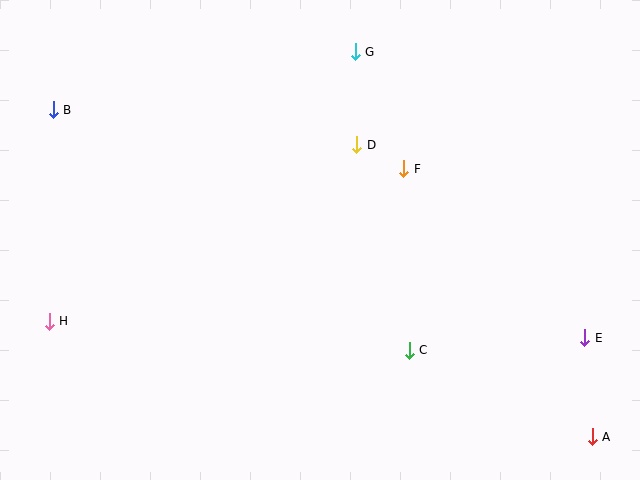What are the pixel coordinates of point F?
Point F is at (404, 169).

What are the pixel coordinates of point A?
Point A is at (592, 437).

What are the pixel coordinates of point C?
Point C is at (409, 350).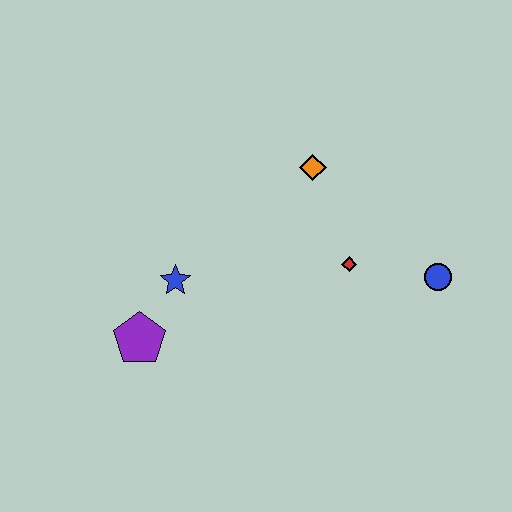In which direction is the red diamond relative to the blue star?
The red diamond is to the right of the blue star.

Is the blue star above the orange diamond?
No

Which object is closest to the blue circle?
The red diamond is closest to the blue circle.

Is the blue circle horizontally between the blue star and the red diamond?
No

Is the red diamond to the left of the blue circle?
Yes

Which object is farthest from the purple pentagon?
The blue circle is farthest from the purple pentagon.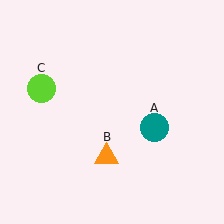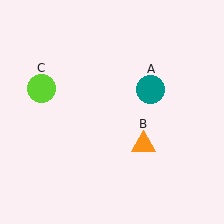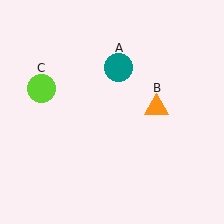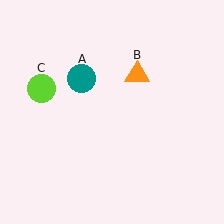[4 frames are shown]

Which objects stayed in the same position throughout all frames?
Lime circle (object C) remained stationary.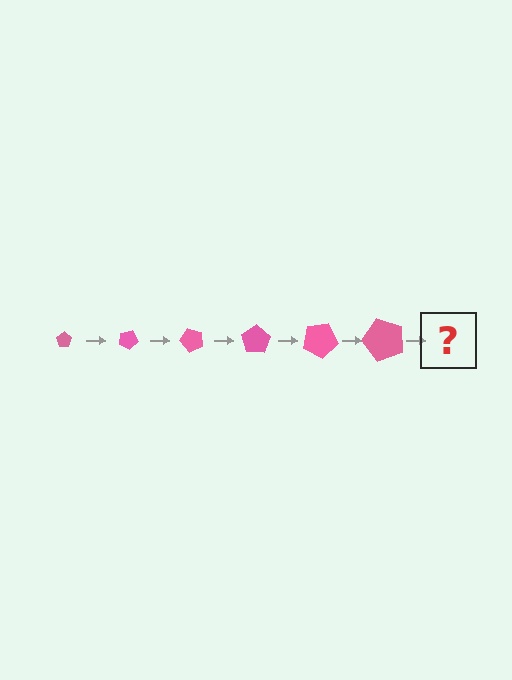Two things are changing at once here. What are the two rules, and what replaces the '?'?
The two rules are that the pentagon grows larger each step and it rotates 25 degrees each step. The '?' should be a pentagon, larger than the previous one and rotated 150 degrees from the start.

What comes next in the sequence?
The next element should be a pentagon, larger than the previous one and rotated 150 degrees from the start.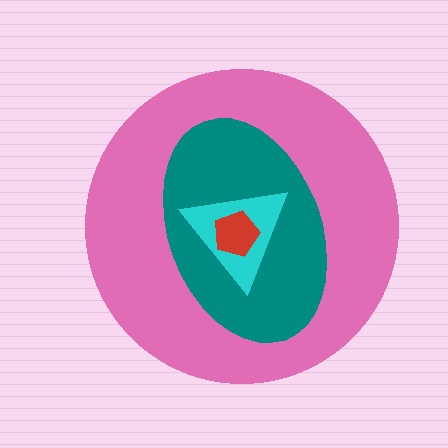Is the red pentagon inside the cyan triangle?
Yes.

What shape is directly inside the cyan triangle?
The red pentagon.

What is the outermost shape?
The pink circle.